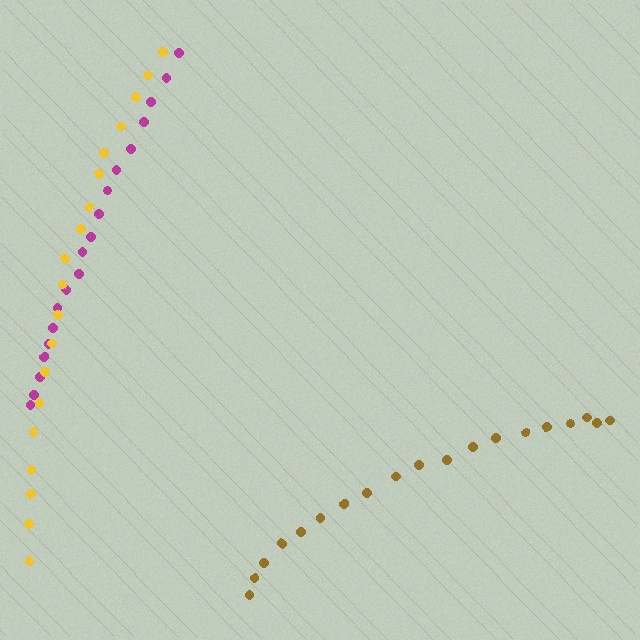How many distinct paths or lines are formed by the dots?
There are 3 distinct paths.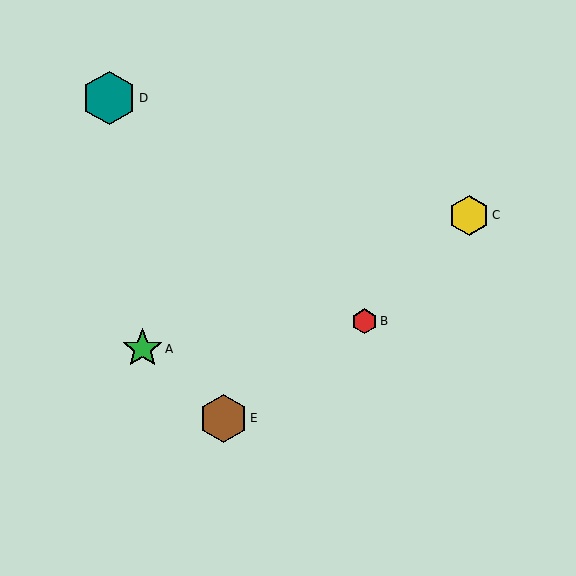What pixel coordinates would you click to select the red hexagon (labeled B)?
Click at (365, 321) to select the red hexagon B.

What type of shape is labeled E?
Shape E is a brown hexagon.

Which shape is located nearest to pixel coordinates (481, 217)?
The yellow hexagon (labeled C) at (469, 215) is nearest to that location.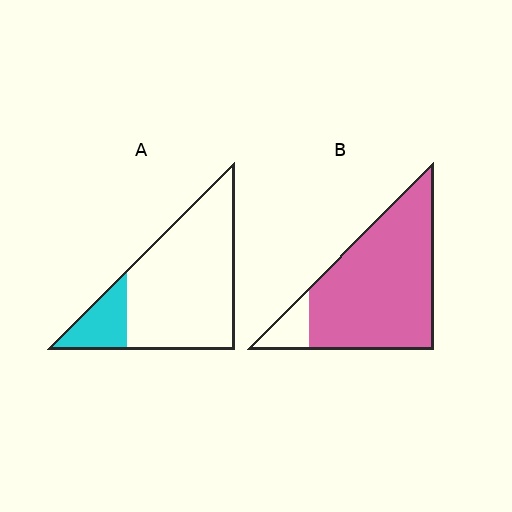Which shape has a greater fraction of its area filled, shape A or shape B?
Shape B.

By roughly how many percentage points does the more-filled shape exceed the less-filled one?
By roughly 70 percentage points (B over A).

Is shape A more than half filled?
No.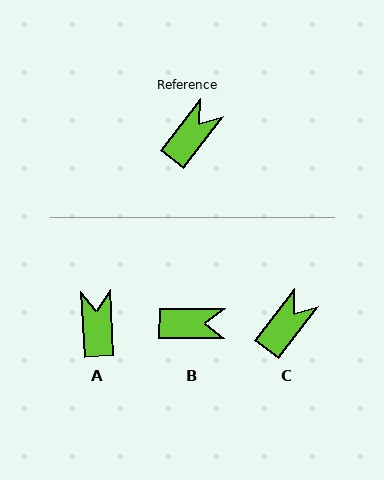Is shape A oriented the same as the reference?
No, it is off by about 40 degrees.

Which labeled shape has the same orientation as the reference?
C.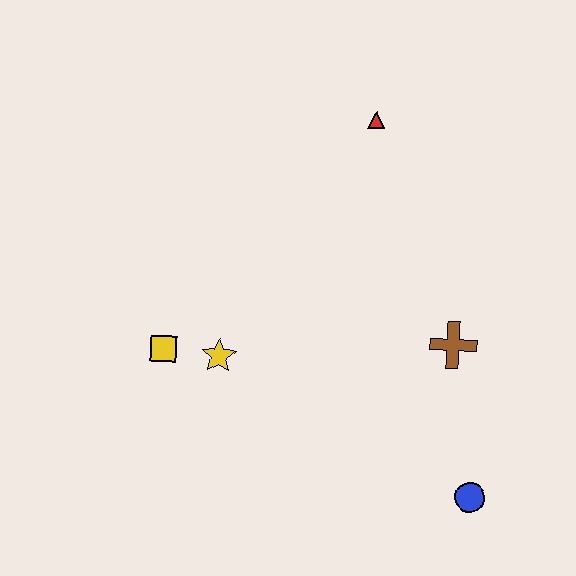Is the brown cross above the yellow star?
Yes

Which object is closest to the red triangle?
The brown cross is closest to the red triangle.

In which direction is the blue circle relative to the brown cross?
The blue circle is below the brown cross.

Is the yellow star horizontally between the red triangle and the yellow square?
Yes